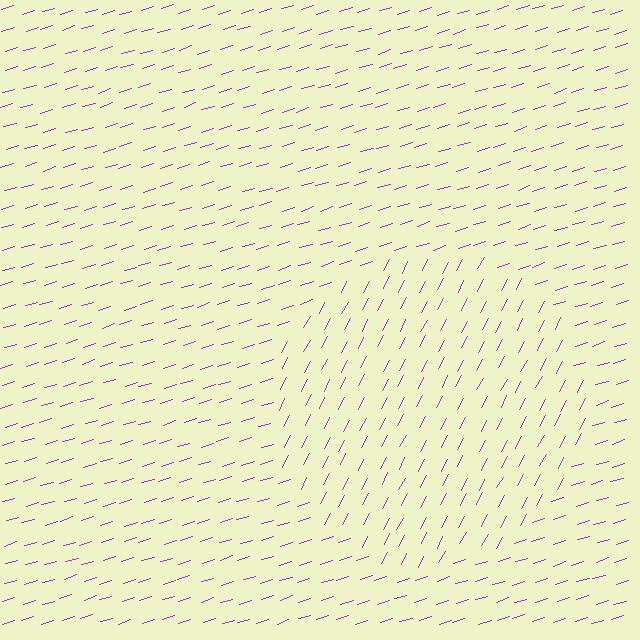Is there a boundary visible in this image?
Yes, there is a texture boundary formed by a change in line orientation.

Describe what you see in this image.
The image is filled with small purple line segments. A circle region in the image has lines oriented differently from the surrounding lines, creating a visible texture boundary.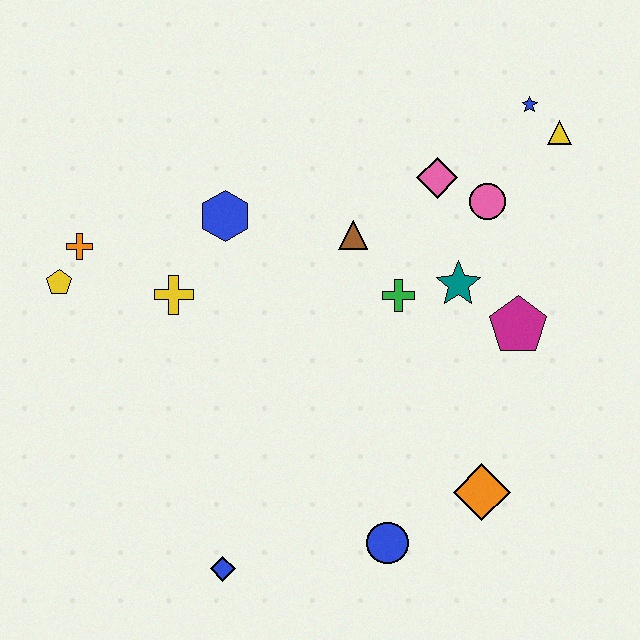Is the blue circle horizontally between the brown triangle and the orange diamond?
Yes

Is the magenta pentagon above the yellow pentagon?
No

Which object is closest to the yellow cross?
The blue hexagon is closest to the yellow cross.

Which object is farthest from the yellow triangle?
The blue diamond is farthest from the yellow triangle.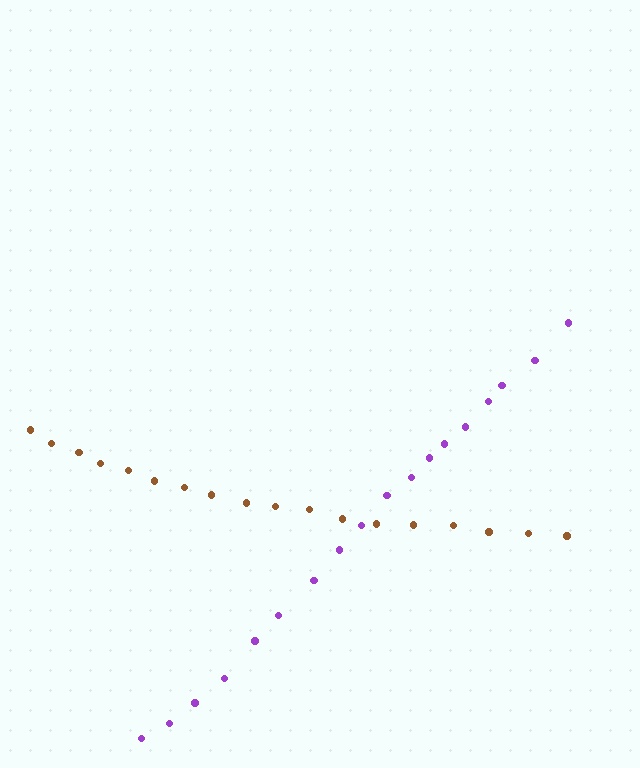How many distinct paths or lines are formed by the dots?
There are 2 distinct paths.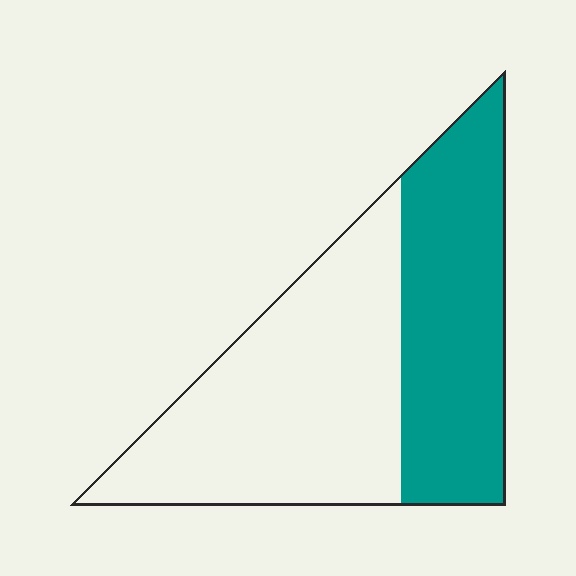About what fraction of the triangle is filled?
About two fifths (2/5).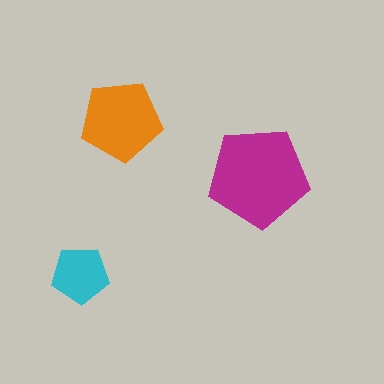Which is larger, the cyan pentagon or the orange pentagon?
The orange one.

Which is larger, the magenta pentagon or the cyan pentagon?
The magenta one.